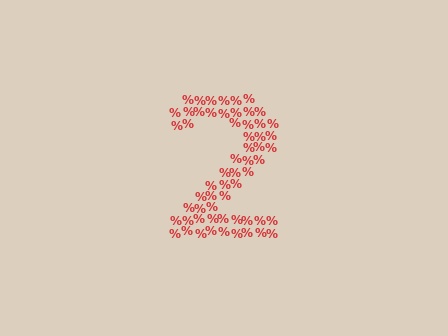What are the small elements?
The small elements are percent signs.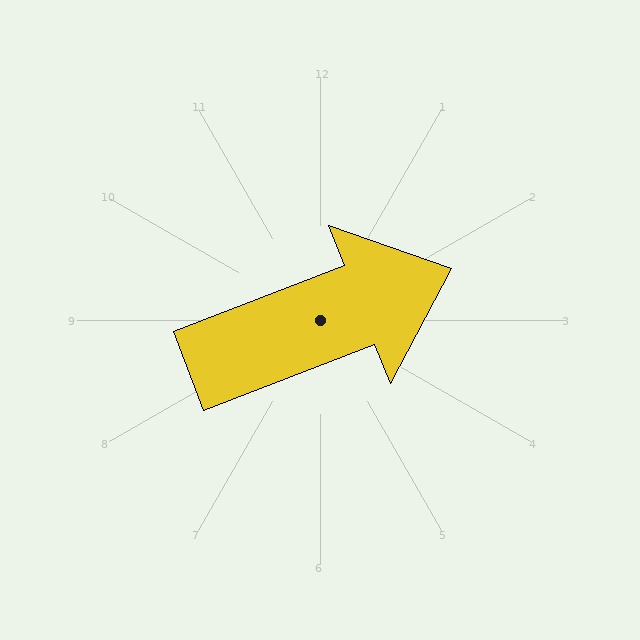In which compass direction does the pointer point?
East.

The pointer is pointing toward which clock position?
Roughly 2 o'clock.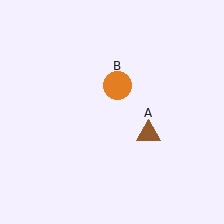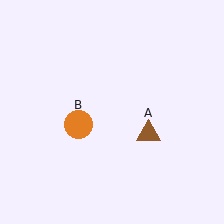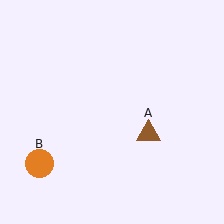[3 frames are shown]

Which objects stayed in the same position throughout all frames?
Brown triangle (object A) remained stationary.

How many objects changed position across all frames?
1 object changed position: orange circle (object B).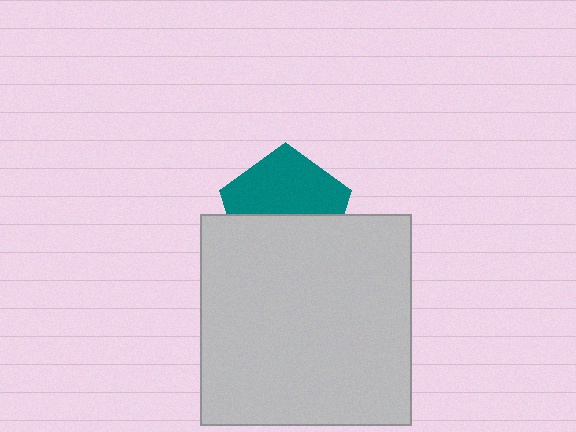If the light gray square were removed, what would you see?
You would see the complete teal pentagon.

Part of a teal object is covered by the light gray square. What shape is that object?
It is a pentagon.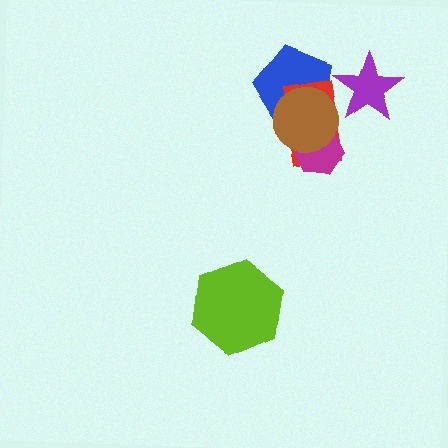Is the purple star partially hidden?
Yes, it is partially covered by another shape.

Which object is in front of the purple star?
The red rectangle is in front of the purple star.